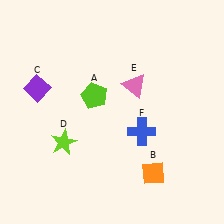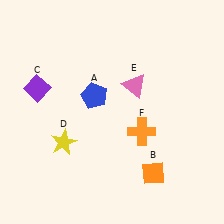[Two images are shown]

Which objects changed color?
A changed from lime to blue. D changed from lime to yellow. F changed from blue to orange.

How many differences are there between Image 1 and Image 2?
There are 3 differences between the two images.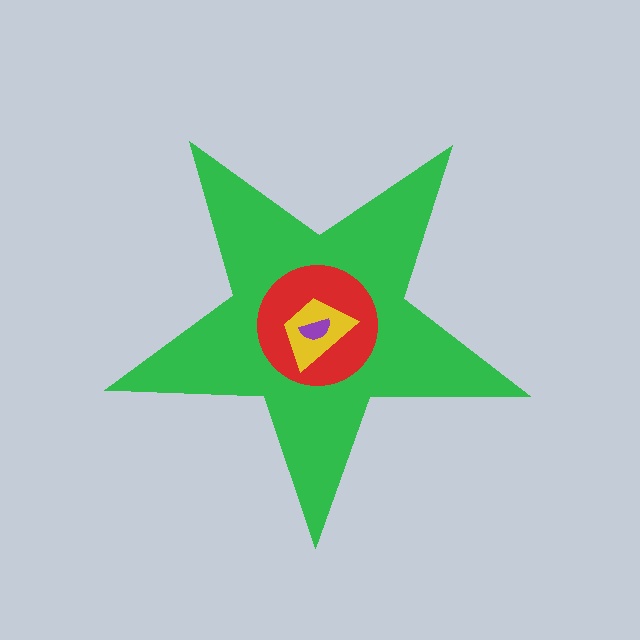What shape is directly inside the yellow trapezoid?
The purple semicircle.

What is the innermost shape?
The purple semicircle.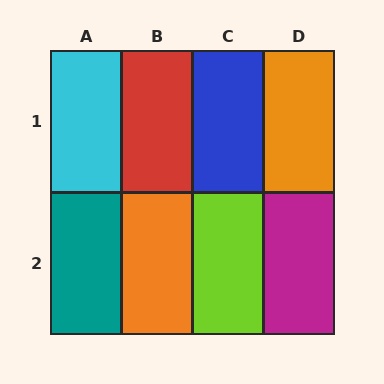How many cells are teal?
1 cell is teal.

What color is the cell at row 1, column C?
Blue.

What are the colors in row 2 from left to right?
Teal, orange, lime, magenta.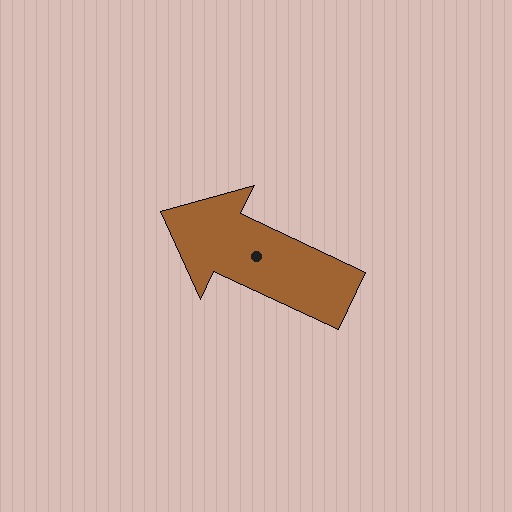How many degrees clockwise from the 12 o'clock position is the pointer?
Approximately 295 degrees.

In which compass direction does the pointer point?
Northwest.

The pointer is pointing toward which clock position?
Roughly 10 o'clock.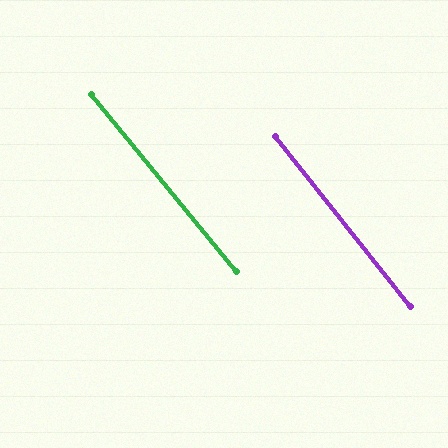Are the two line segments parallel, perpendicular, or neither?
Parallel — their directions differ by only 1.1°.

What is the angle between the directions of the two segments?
Approximately 1 degree.